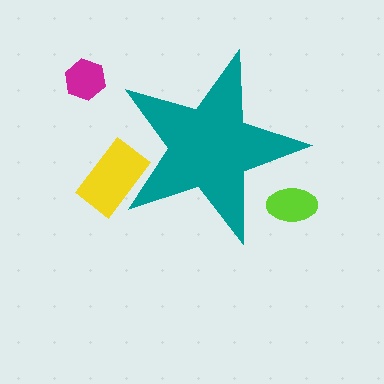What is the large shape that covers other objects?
A teal star.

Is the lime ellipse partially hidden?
Yes, the lime ellipse is partially hidden behind the teal star.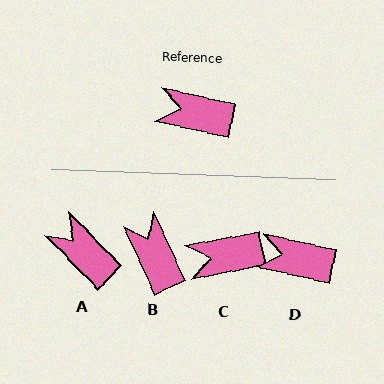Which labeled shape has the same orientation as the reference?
D.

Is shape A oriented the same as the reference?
No, it is off by about 33 degrees.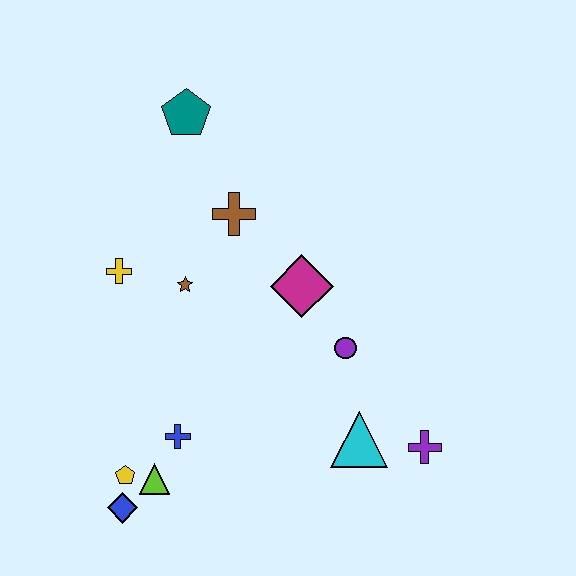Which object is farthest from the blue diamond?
The teal pentagon is farthest from the blue diamond.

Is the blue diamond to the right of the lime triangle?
No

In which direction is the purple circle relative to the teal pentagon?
The purple circle is below the teal pentagon.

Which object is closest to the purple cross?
The cyan triangle is closest to the purple cross.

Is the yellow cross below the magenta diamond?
No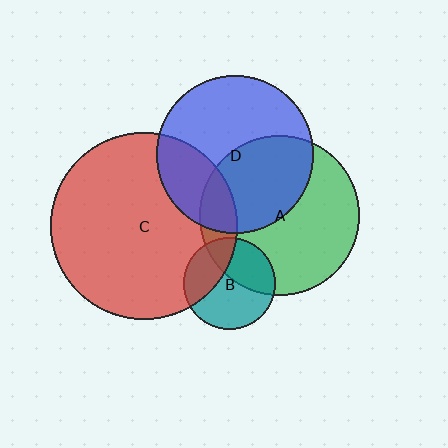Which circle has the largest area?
Circle C (red).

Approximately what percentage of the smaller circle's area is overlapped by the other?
Approximately 25%.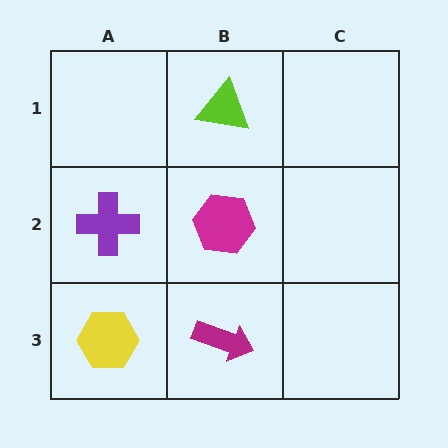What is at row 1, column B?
A lime triangle.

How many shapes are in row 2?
2 shapes.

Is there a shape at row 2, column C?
No, that cell is empty.